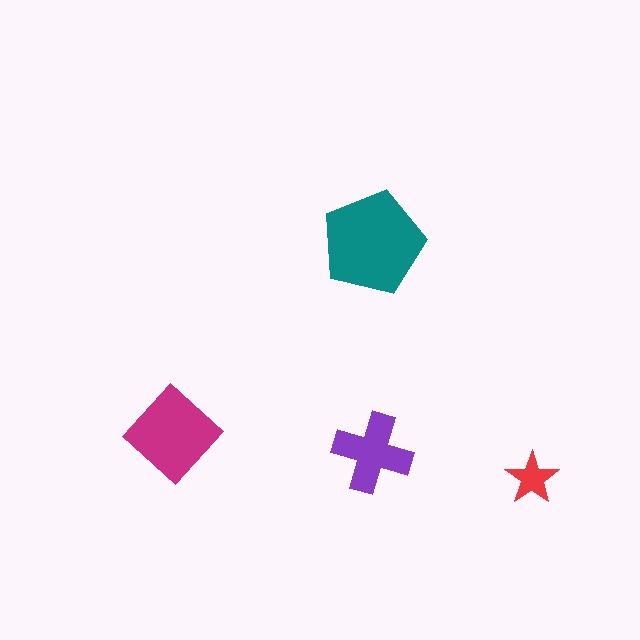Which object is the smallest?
The red star.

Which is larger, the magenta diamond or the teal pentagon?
The teal pentagon.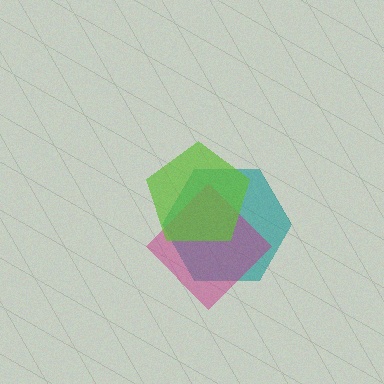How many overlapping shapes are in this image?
There are 3 overlapping shapes in the image.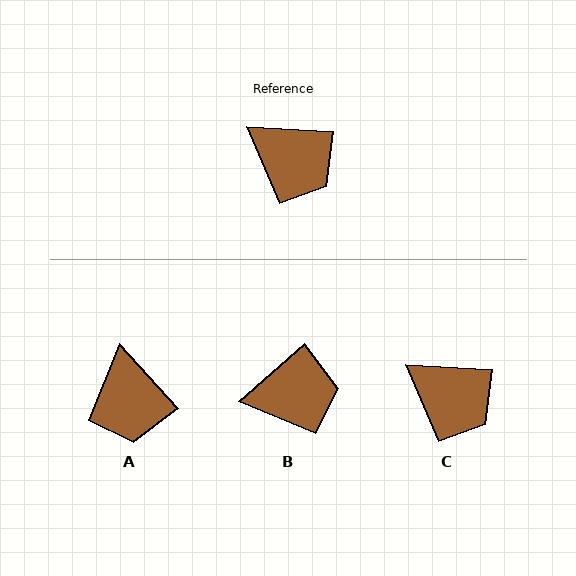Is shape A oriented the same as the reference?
No, it is off by about 45 degrees.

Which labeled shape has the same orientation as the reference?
C.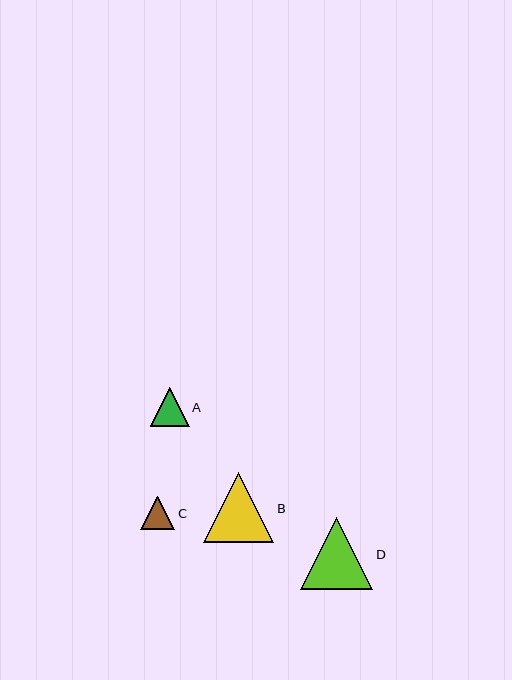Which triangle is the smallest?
Triangle C is the smallest with a size of approximately 34 pixels.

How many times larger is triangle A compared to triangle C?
Triangle A is approximately 1.1 times the size of triangle C.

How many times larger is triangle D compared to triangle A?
Triangle D is approximately 1.9 times the size of triangle A.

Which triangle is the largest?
Triangle D is the largest with a size of approximately 72 pixels.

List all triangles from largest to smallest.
From largest to smallest: D, B, A, C.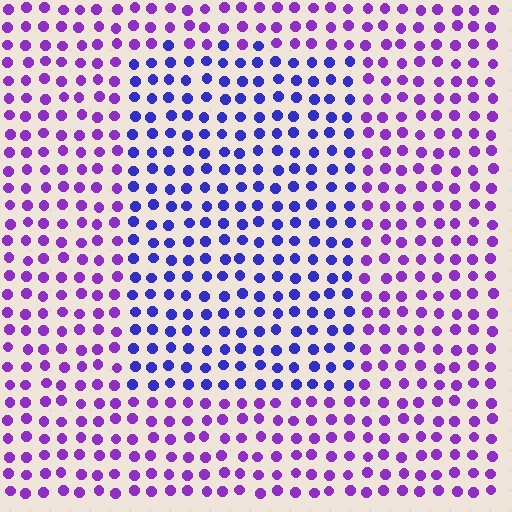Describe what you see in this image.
The image is filled with small purple elements in a uniform arrangement. A rectangle-shaped region is visible where the elements are tinted to a slightly different hue, forming a subtle color boundary.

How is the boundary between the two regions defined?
The boundary is defined purely by a slight shift in hue (about 38 degrees). Spacing, size, and orientation are identical on both sides.